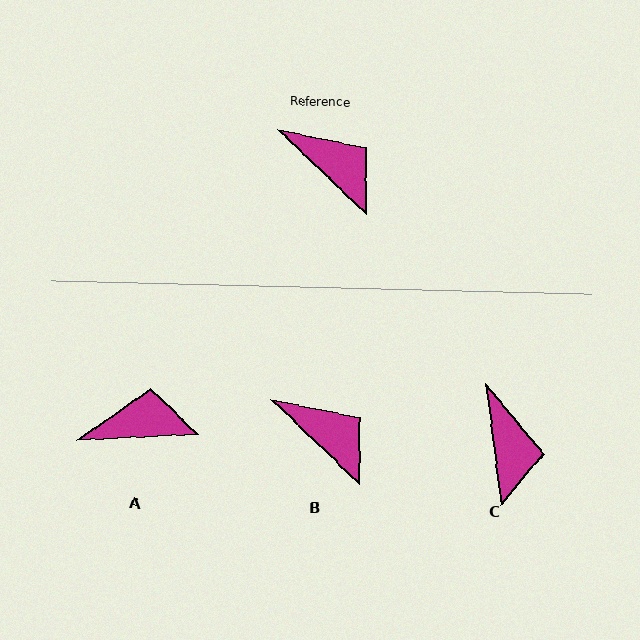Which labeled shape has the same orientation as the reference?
B.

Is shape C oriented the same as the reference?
No, it is off by about 39 degrees.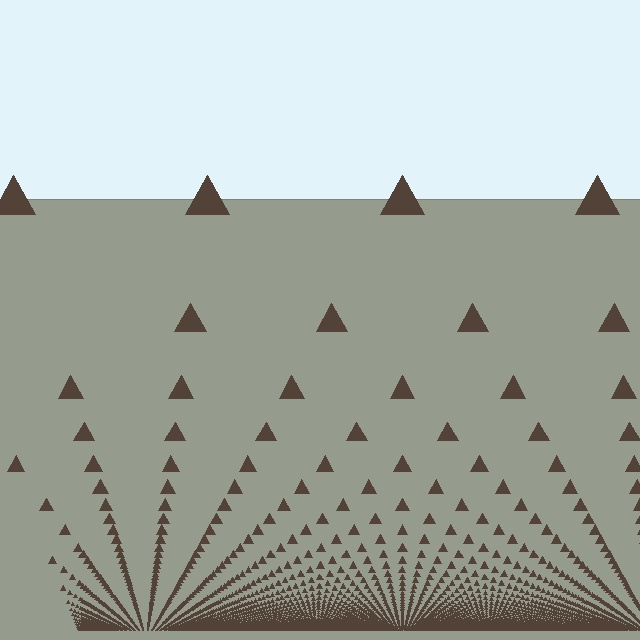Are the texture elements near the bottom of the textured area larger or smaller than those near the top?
Smaller. The gradient is inverted — elements near the bottom are smaller and denser.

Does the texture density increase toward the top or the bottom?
Density increases toward the bottom.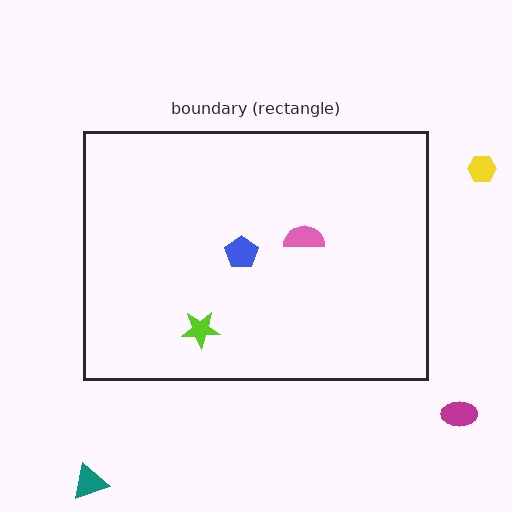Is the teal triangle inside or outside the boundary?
Outside.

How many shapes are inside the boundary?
3 inside, 3 outside.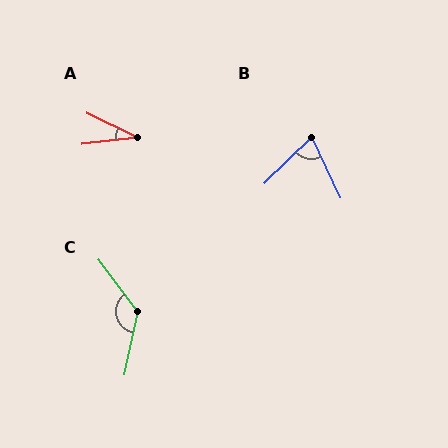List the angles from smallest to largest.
A (33°), B (71°), C (131°).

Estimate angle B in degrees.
Approximately 71 degrees.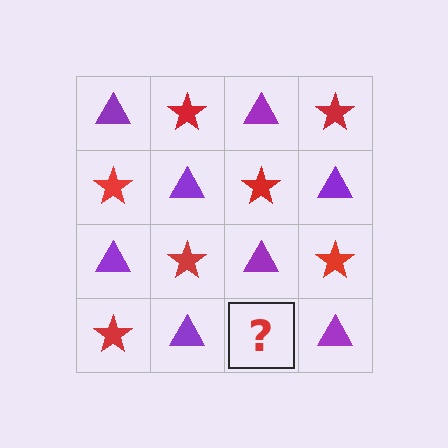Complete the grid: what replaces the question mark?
The question mark should be replaced with a red star.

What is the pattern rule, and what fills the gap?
The rule is that it alternates purple triangle and red star in a checkerboard pattern. The gap should be filled with a red star.